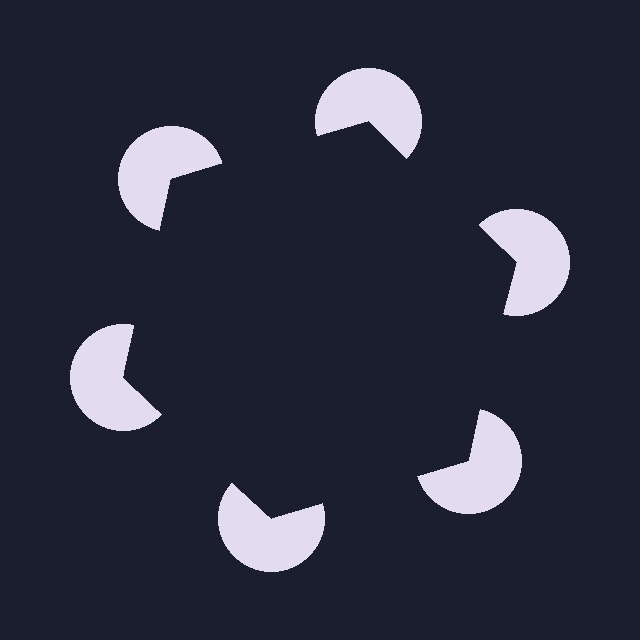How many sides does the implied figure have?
6 sides.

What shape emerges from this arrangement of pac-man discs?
An illusory hexagon — its edges are inferred from the aligned wedge cuts in the pac-man discs, not physically drawn.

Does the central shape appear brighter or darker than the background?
It typically appears slightly darker than the background, even though no actual brightness change is drawn.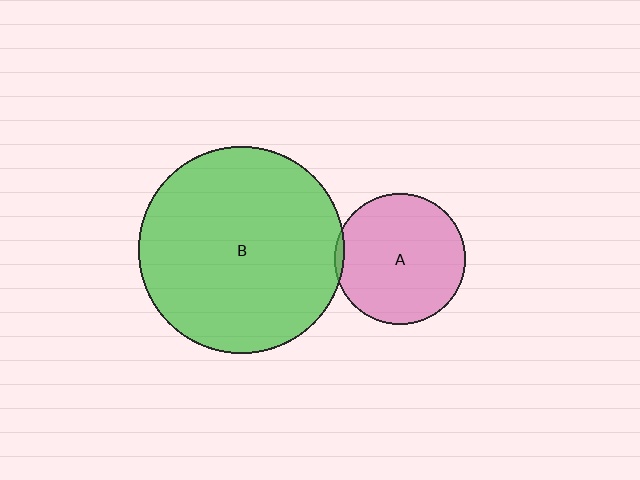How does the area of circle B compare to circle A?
Approximately 2.5 times.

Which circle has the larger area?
Circle B (green).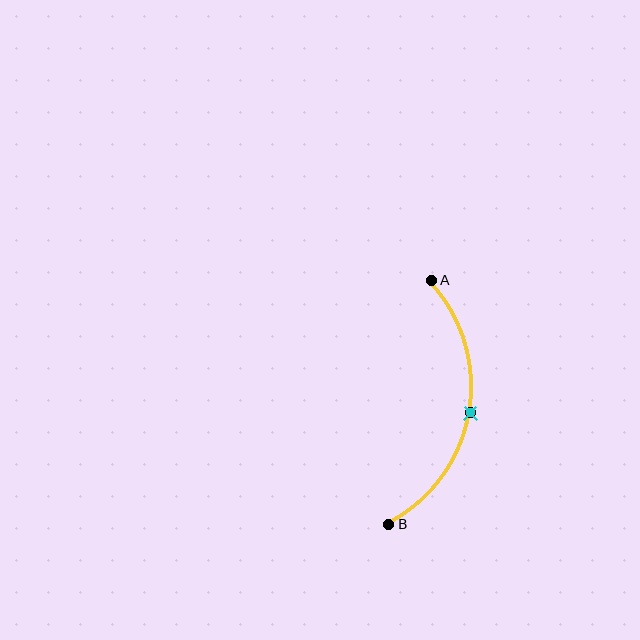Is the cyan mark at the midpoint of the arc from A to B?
Yes. The cyan mark lies on the arc at equal arc-length from both A and B — it is the arc midpoint.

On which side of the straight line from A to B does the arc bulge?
The arc bulges to the right of the straight line connecting A and B.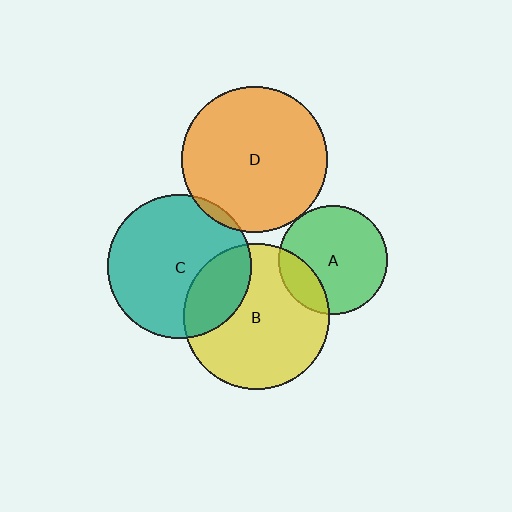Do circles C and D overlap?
Yes.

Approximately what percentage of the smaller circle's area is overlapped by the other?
Approximately 5%.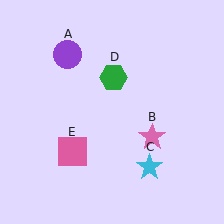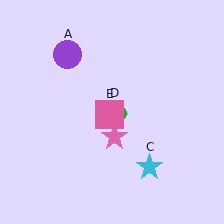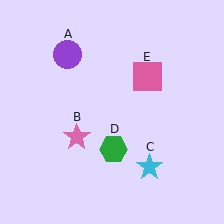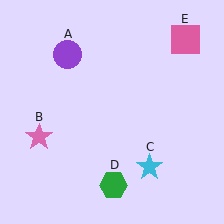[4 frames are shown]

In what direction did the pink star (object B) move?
The pink star (object B) moved left.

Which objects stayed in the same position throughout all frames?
Purple circle (object A) and cyan star (object C) remained stationary.